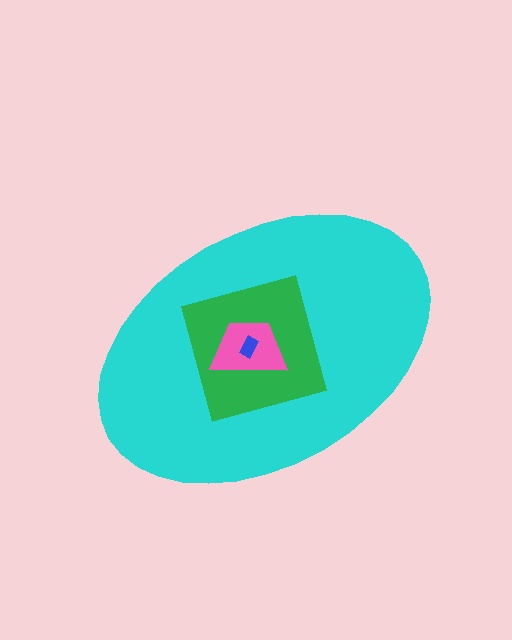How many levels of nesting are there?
4.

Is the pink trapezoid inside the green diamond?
Yes.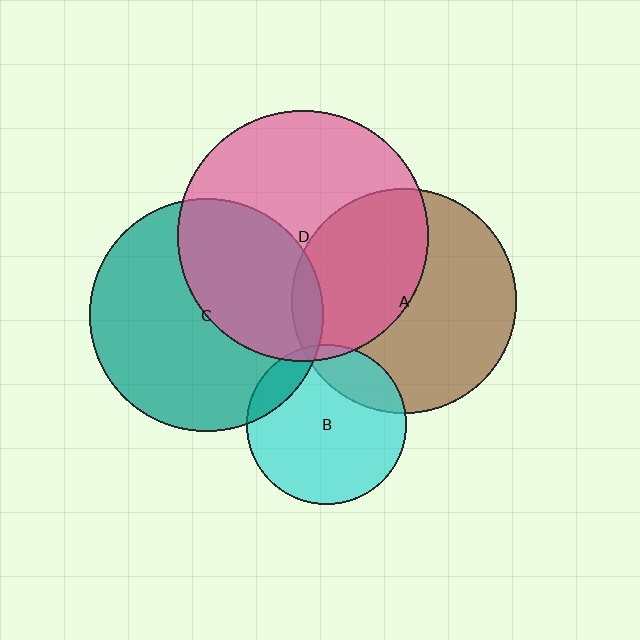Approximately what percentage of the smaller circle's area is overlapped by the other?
Approximately 45%.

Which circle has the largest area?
Circle D (pink).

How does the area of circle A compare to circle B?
Approximately 2.0 times.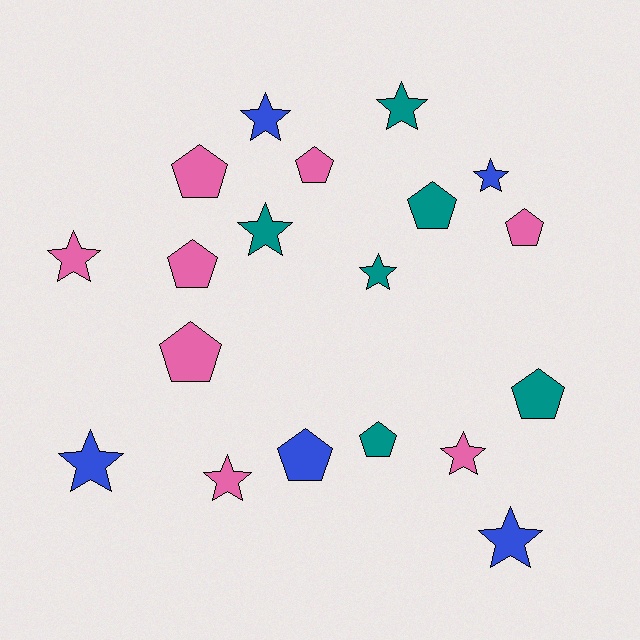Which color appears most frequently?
Pink, with 8 objects.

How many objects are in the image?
There are 19 objects.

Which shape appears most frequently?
Star, with 10 objects.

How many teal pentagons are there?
There are 3 teal pentagons.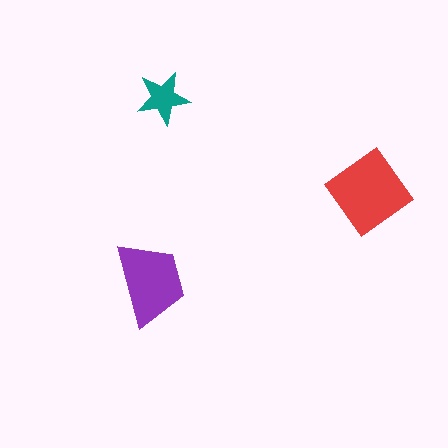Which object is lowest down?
The purple trapezoid is bottommost.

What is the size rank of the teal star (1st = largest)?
3rd.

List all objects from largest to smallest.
The red diamond, the purple trapezoid, the teal star.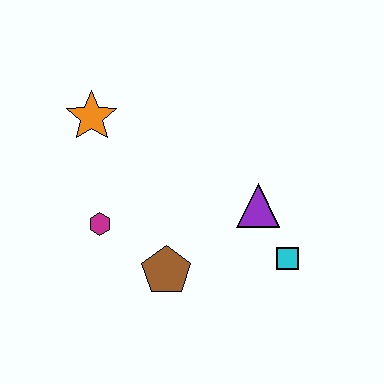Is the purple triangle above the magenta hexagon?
Yes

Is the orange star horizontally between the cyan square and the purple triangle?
No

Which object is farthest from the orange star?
The cyan square is farthest from the orange star.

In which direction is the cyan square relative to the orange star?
The cyan square is to the right of the orange star.